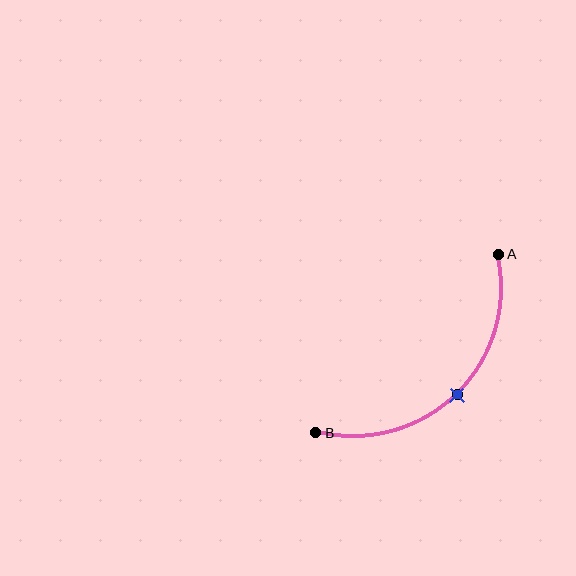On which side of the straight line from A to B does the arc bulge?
The arc bulges below and to the right of the straight line connecting A and B.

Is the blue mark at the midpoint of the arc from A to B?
Yes. The blue mark lies on the arc at equal arc-length from both A and B — it is the arc midpoint.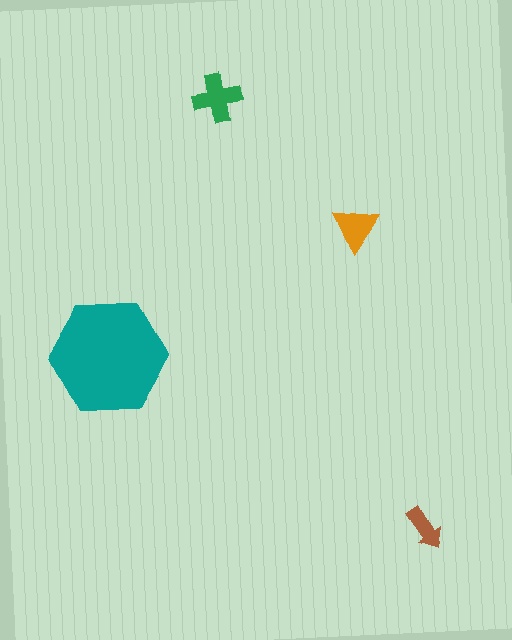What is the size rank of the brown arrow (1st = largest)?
4th.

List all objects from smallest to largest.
The brown arrow, the orange triangle, the green cross, the teal hexagon.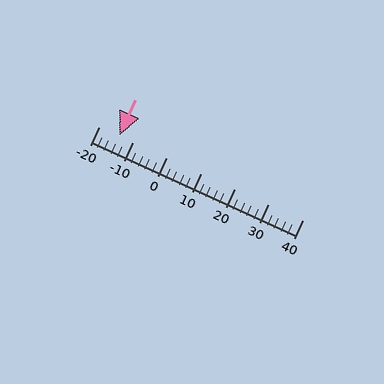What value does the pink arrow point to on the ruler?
The pink arrow points to approximately -14.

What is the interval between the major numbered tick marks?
The major tick marks are spaced 10 units apart.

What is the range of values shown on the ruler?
The ruler shows values from -20 to 40.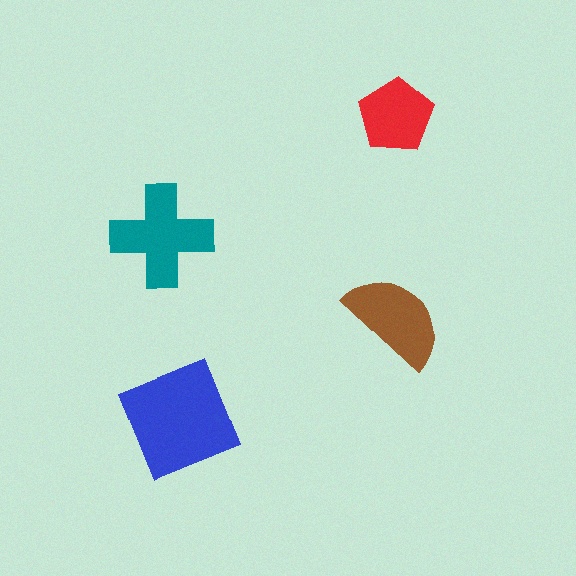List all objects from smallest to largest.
The red pentagon, the brown semicircle, the teal cross, the blue square.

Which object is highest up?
The red pentagon is topmost.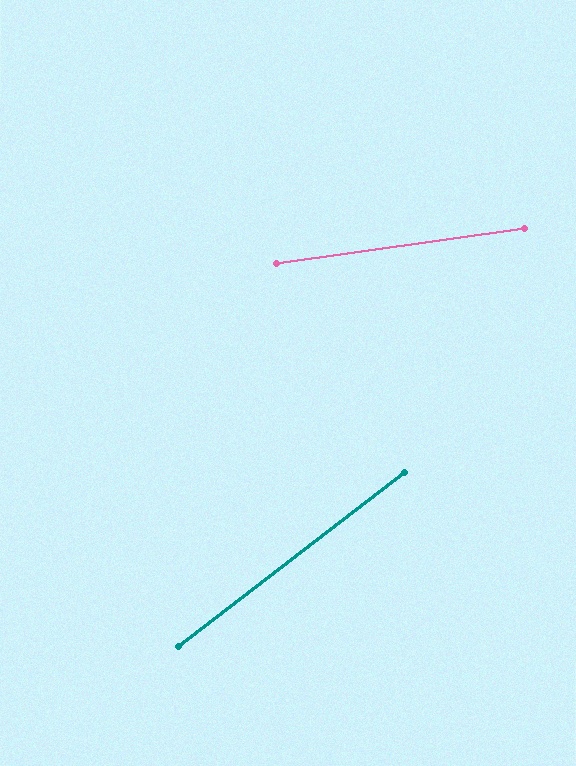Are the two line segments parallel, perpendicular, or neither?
Neither parallel nor perpendicular — they differ by about 30°.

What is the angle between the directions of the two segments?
Approximately 30 degrees.